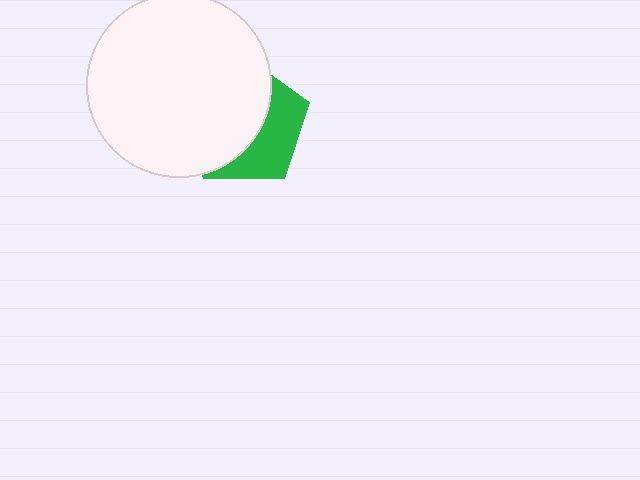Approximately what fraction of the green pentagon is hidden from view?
Roughly 61% of the green pentagon is hidden behind the white circle.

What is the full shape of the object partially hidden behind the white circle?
The partially hidden object is a green pentagon.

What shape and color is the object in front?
The object in front is a white circle.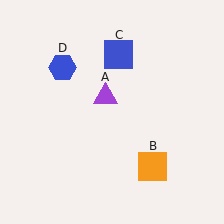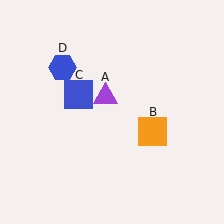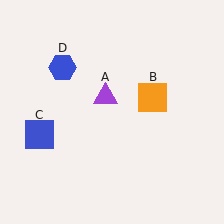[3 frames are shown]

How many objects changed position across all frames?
2 objects changed position: orange square (object B), blue square (object C).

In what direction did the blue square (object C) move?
The blue square (object C) moved down and to the left.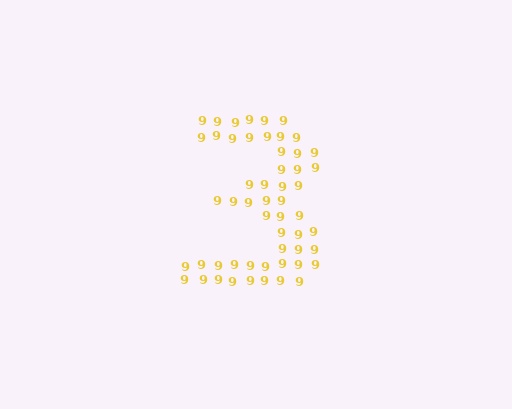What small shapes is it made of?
It is made of small digit 9's.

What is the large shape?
The large shape is the digit 3.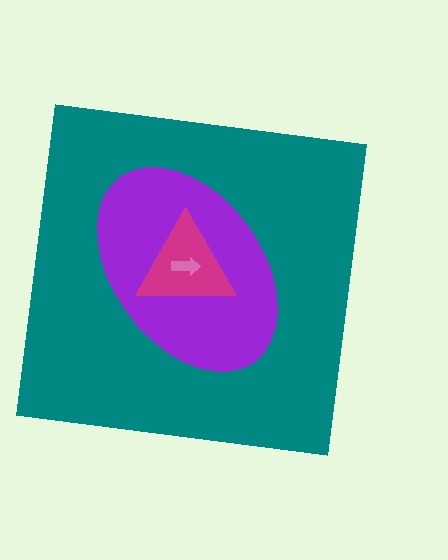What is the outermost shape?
The teal square.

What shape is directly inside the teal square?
The purple ellipse.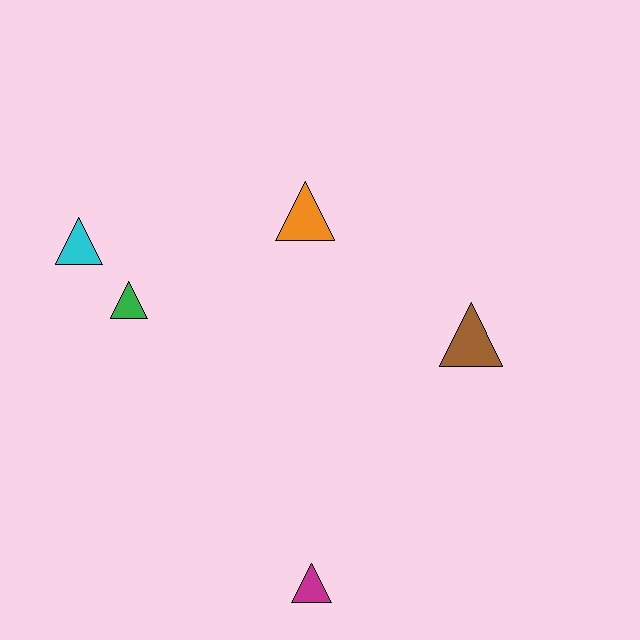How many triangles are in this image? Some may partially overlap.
There are 5 triangles.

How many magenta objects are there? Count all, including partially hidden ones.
There is 1 magenta object.